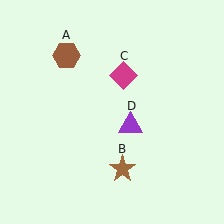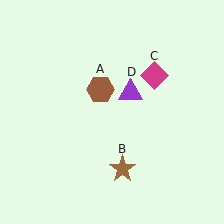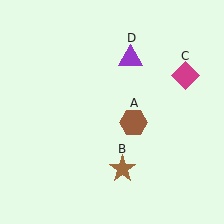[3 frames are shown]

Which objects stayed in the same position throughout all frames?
Brown star (object B) remained stationary.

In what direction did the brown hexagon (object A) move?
The brown hexagon (object A) moved down and to the right.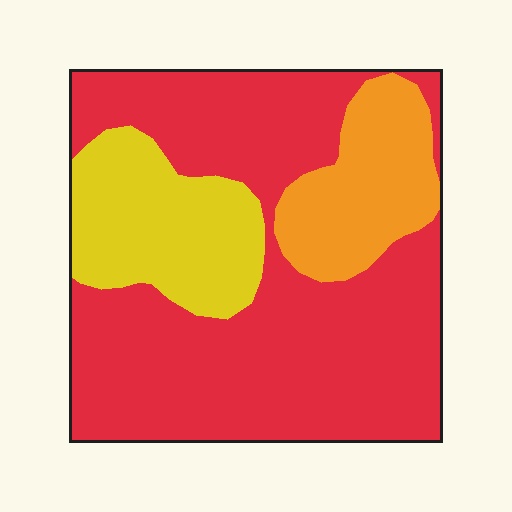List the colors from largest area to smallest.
From largest to smallest: red, yellow, orange.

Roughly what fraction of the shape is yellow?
Yellow takes up less than a quarter of the shape.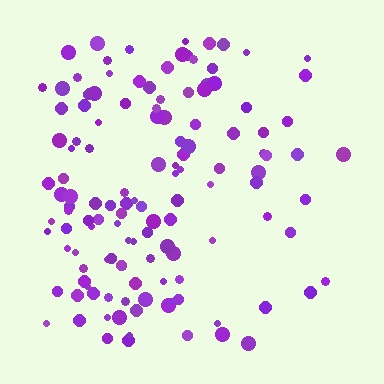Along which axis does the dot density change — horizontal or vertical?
Horizontal.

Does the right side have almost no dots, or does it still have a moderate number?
Still a moderate number, just noticeably fewer than the left.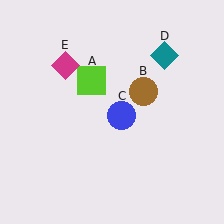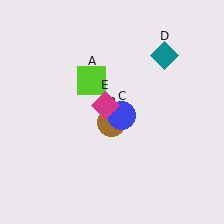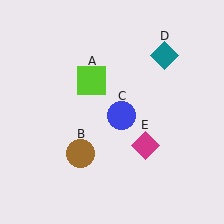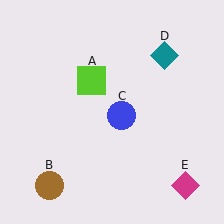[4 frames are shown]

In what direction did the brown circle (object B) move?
The brown circle (object B) moved down and to the left.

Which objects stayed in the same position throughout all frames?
Lime square (object A) and blue circle (object C) and teal diamond (object D) remained stationary.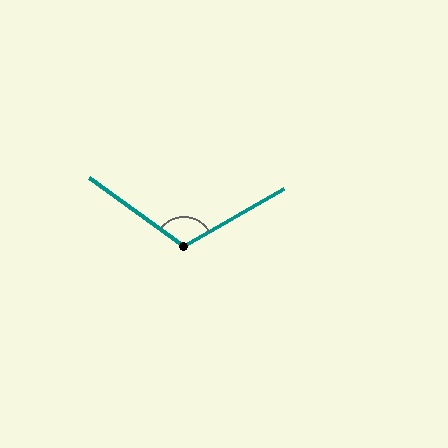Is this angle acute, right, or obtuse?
It is obtuse.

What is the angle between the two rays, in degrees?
Approximately 114 degrees.